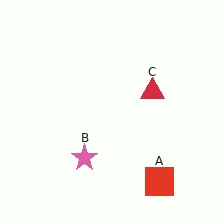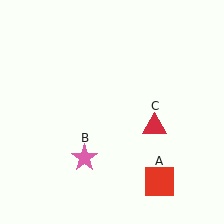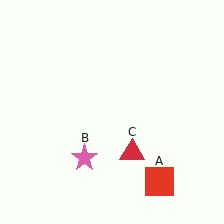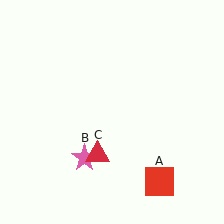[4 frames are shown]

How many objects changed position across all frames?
1 object changed position: red triangle (object C).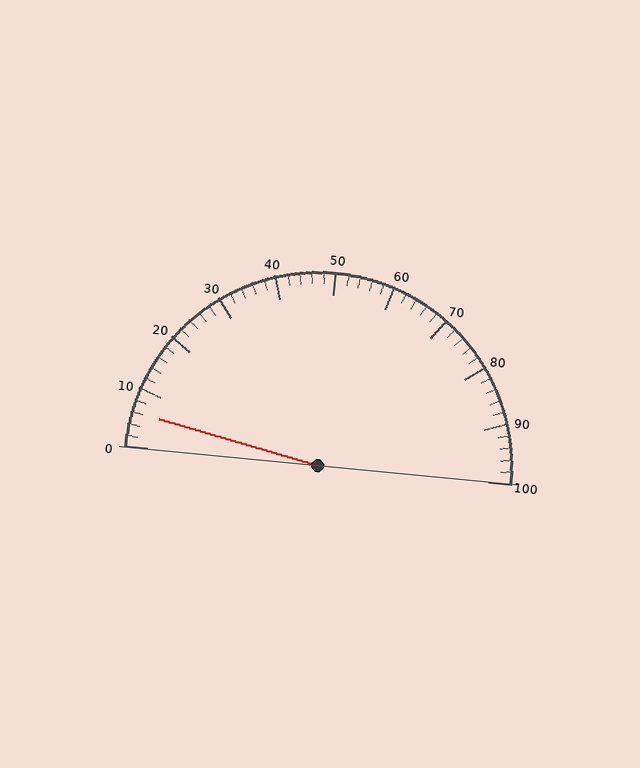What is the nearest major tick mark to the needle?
The nearest major tick mark is 10.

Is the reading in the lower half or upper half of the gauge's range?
The reading is in the lower half of the range (0 to 100).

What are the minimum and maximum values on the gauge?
The gauge ranges from 0 to 100.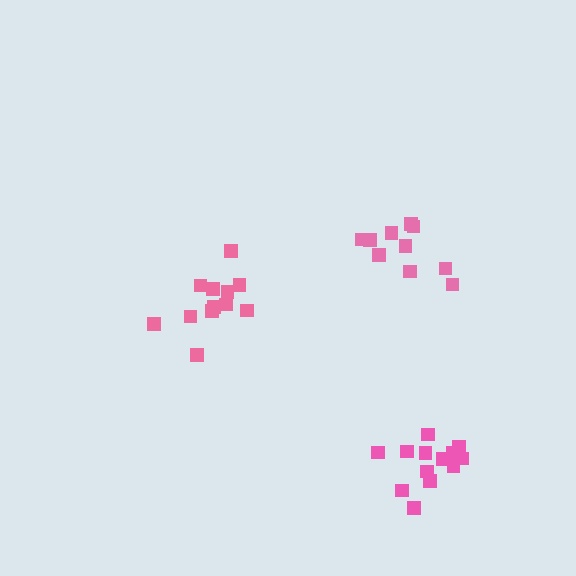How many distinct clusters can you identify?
There are 3 distinct clusters.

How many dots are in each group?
Group 1: 12 dots, Group 2: 10 dots, Group 3: 13 dots (35 total).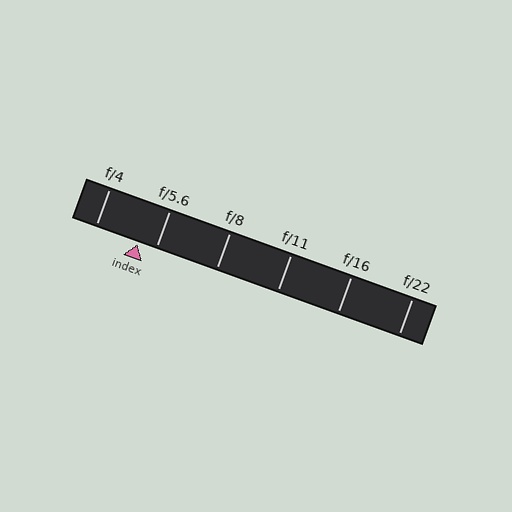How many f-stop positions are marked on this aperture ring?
There are 6 f-stop positions marked.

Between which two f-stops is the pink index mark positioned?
The index mark is between f/4 and f/5.6.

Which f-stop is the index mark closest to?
The index mark is closest to f/5.6.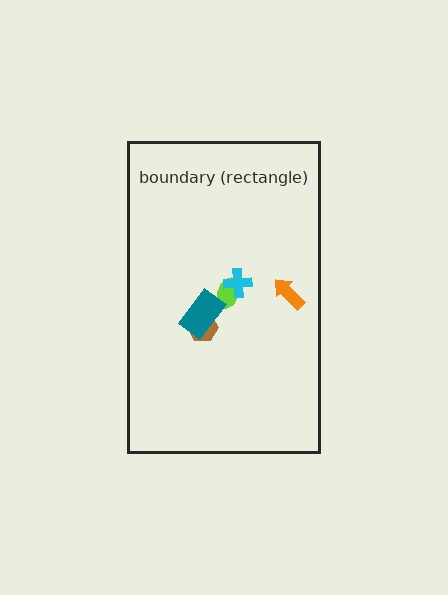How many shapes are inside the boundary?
5 inside, 0 outside.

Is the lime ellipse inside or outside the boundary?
Inside.